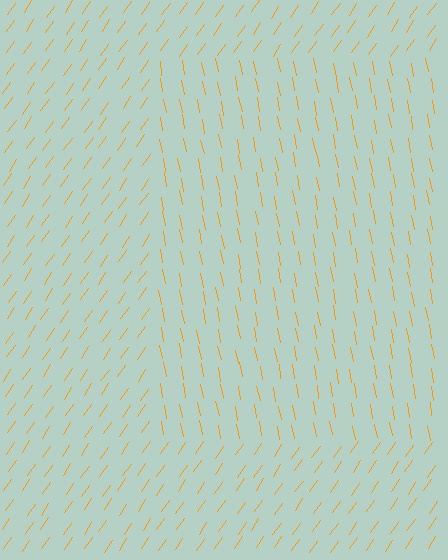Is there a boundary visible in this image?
Yes, there is a texture boundary formed by a change in line orientation.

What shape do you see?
I see a rectangle.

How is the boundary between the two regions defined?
The boundary is defined purely by a change in line orientation (approximately 45 degrees difference). All lines are the same color and thickness.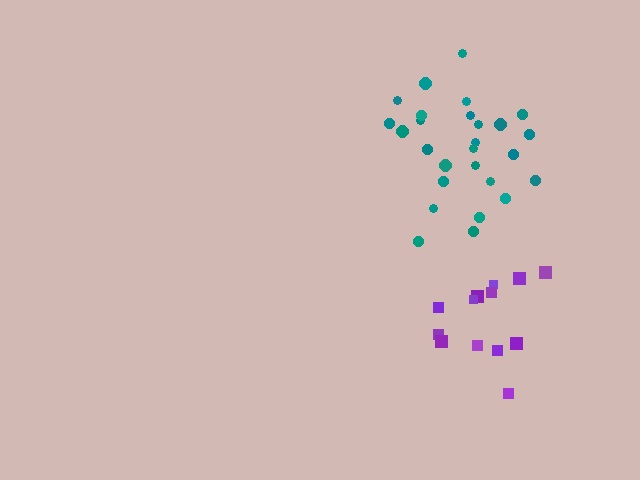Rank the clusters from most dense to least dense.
teal, purple.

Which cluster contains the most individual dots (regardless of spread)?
Teal (27).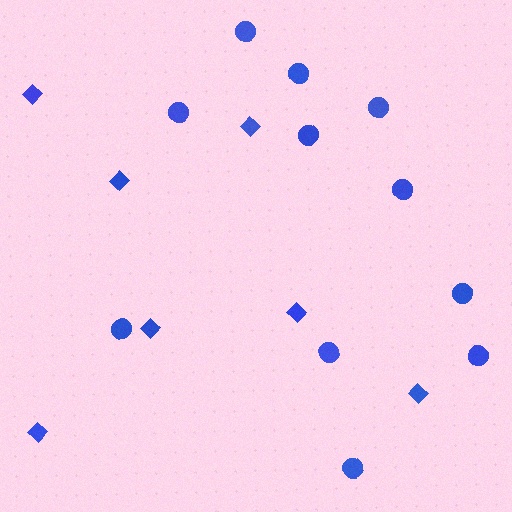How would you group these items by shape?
There are 2 groups: one group of diamonds (7) and one group of circles (11).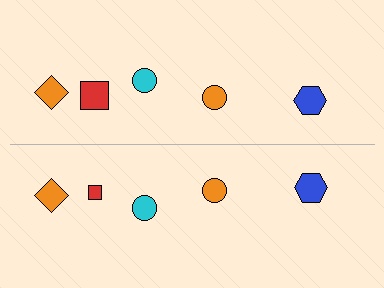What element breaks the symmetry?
The red square on the bottom side has a different size than its mirror counterpart.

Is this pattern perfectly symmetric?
No, the pattern is not perfectly symmetric. The red square on the bottom side has a different size than its mirror counterpart.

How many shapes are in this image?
There are 10 shapes in this image.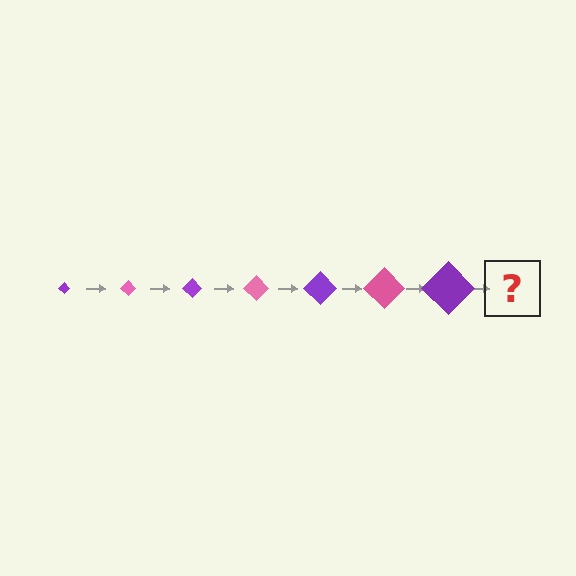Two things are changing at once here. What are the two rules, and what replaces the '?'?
The two rules are that the diamond grows larger each step and the color cycles through purple and pink. The '?' should be a pink diamond, larger than the previous one.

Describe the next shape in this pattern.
It should be a pink diamond, larger than the previous one.